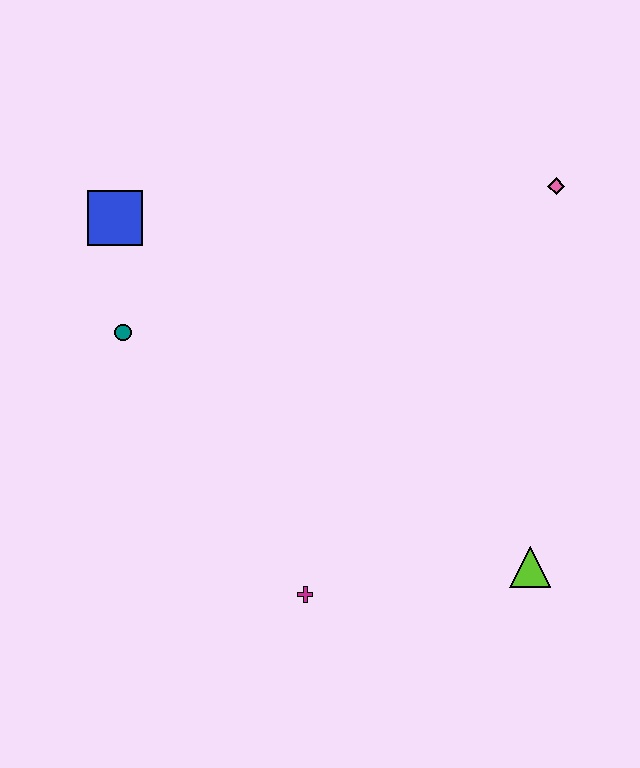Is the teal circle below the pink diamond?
Yes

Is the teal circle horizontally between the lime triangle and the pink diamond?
No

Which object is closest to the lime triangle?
The magenta cross is closest to the lime triangle.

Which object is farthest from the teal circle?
The lime triangle is farthest from the teal circle.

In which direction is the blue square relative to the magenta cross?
The blue square is above the magenta cross.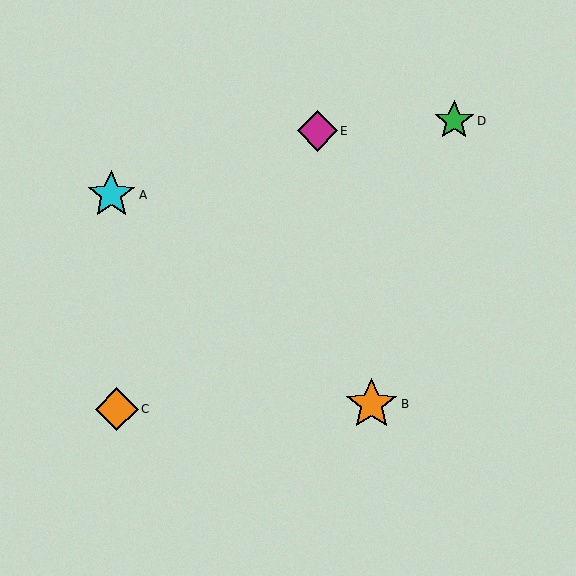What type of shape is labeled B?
Shape B is an orange star.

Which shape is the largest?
The orange star (labeled B) is the largest.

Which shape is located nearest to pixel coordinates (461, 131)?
The green star (labeled D) at (454, 121) is nearest to that location.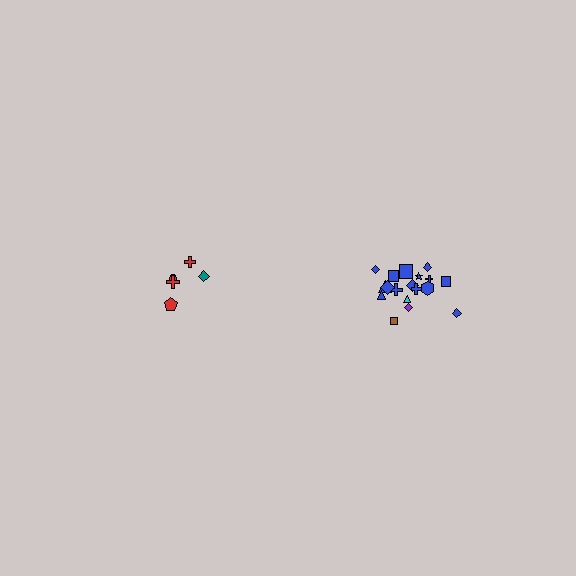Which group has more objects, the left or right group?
The right group.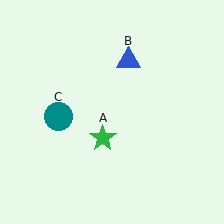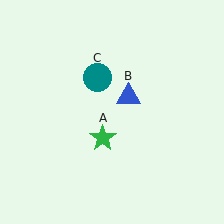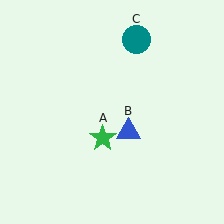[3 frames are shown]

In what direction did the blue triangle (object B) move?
The blue triangle (object B) moved down.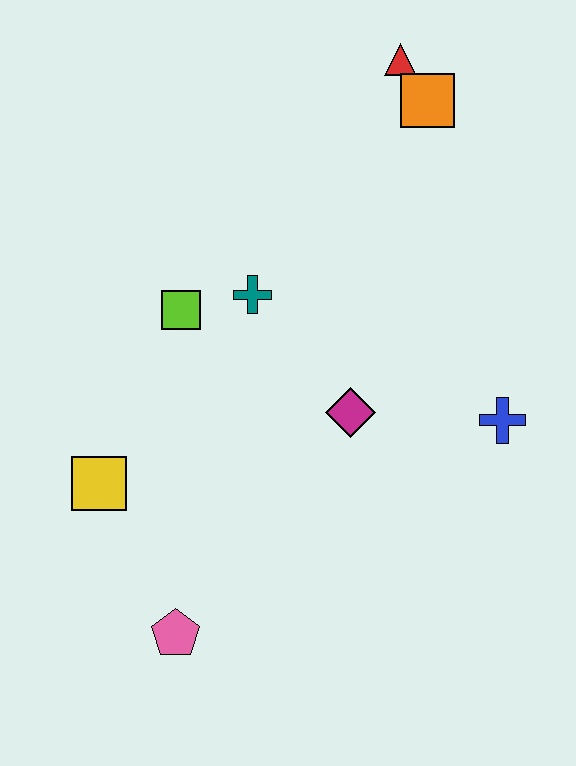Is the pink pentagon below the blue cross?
Yes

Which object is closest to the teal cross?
The lime square is closest to the teal cross.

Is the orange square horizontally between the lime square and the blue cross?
Yes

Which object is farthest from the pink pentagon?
The red triangle is farthest from the pink pentagon.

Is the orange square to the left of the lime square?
No